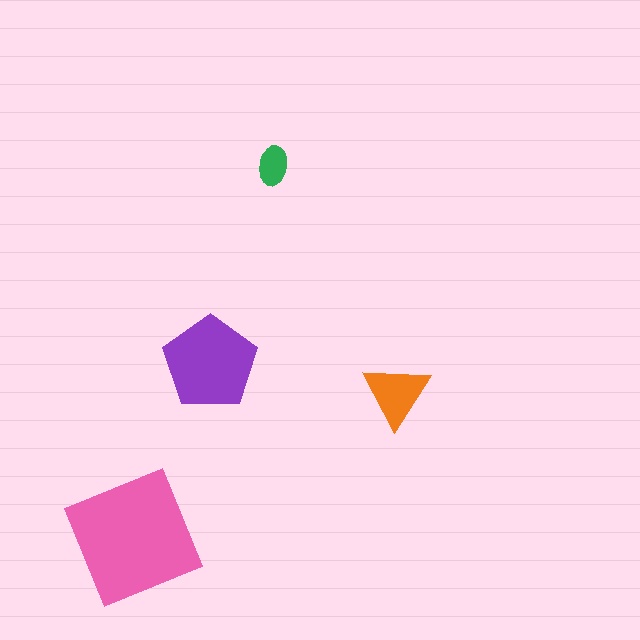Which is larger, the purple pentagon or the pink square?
The pink square.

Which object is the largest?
The pink square.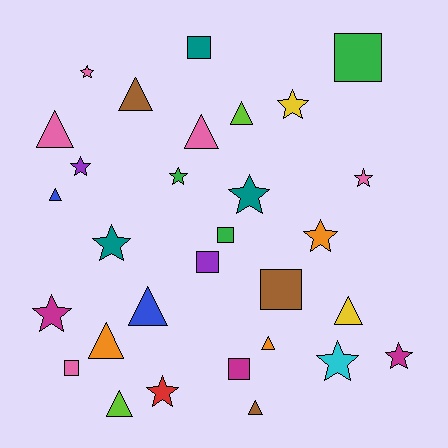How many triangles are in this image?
There are 11 triangles.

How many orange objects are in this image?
There are 3 orange objects.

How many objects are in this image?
There are 30 objects.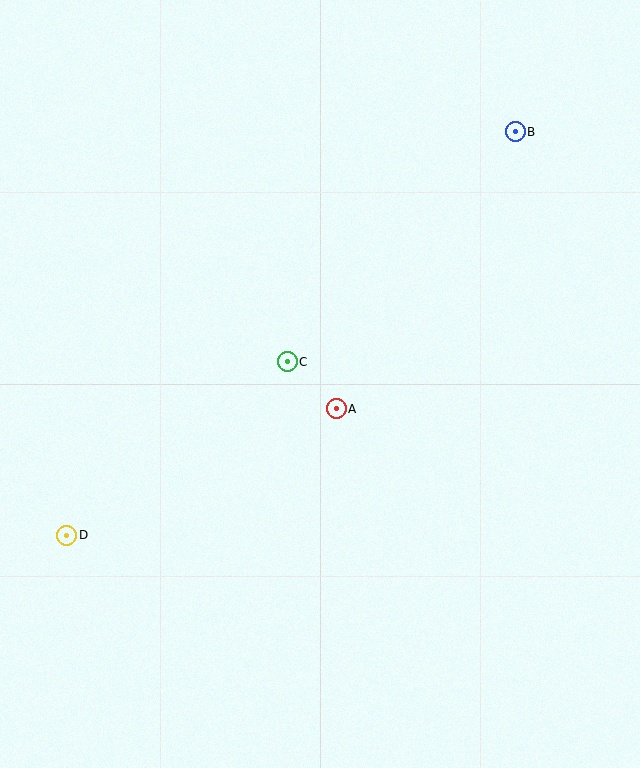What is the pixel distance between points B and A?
The distance between B and A is 330 pixels.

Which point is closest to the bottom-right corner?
Point A is closest to the bottom-right corner.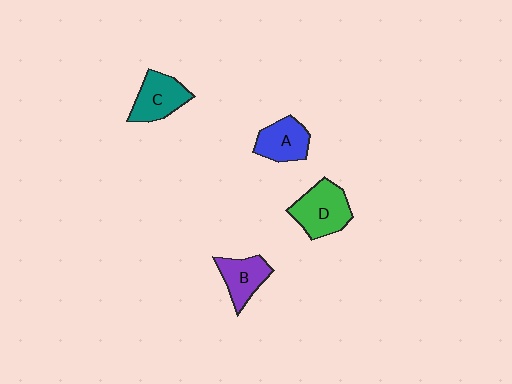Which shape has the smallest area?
Shape B (purple).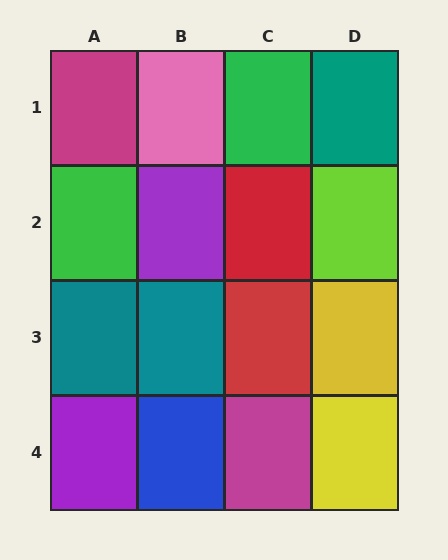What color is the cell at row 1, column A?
Magenta.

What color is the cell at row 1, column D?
Teal.